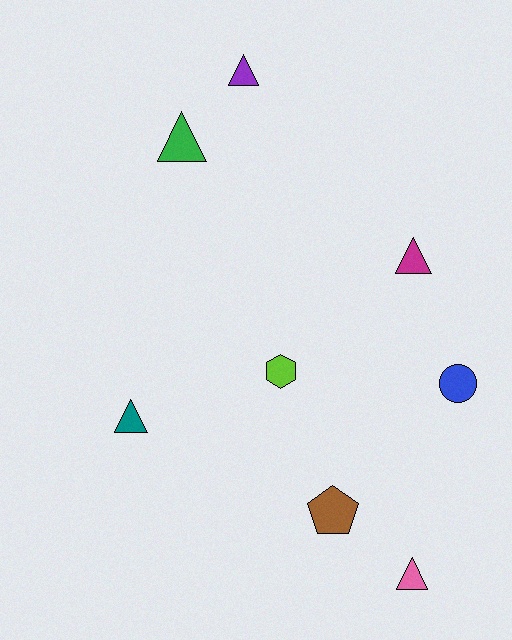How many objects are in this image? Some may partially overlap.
There are 8 objects.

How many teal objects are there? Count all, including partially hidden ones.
There is 1 teal object.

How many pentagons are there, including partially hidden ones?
There is 1 pentagon.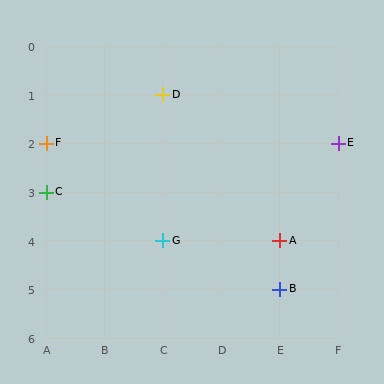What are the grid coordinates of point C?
Point C is at grid coordinates (A, 3).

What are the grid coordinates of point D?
Point D is at grid coordinates (C, 1).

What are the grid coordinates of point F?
Point F is at grid coordinates (A, 2).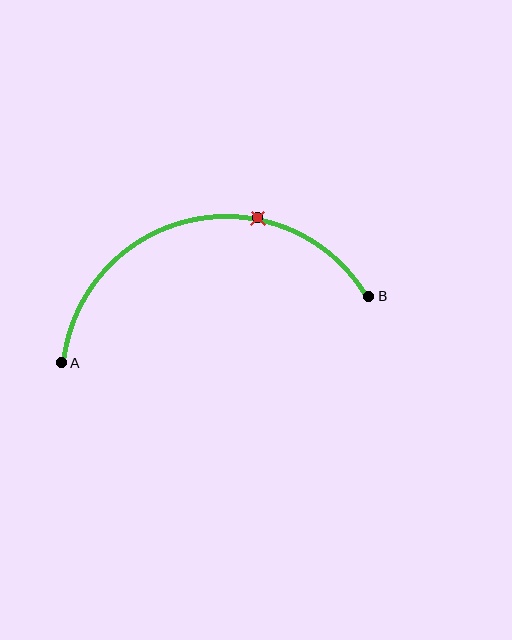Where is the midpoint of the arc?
The arc midpoint is the point on the curve farthest from the straight line joining A and B. It sits above that line.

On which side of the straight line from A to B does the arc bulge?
The arc bulges above the straight line connecting A and B.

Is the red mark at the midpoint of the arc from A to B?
No. The red mark lies on the arc but is closer to endpoint B. The arc midpoint would be at the point on the curve equidistant along the arc from both A and B.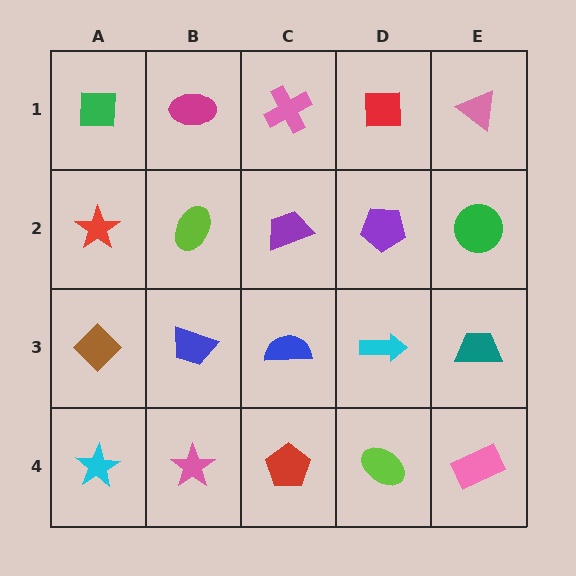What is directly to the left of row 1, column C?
A magenta ellipse.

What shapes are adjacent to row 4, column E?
A teal trapezoid (row 3, column E), a lime ellipse (row 4, column D).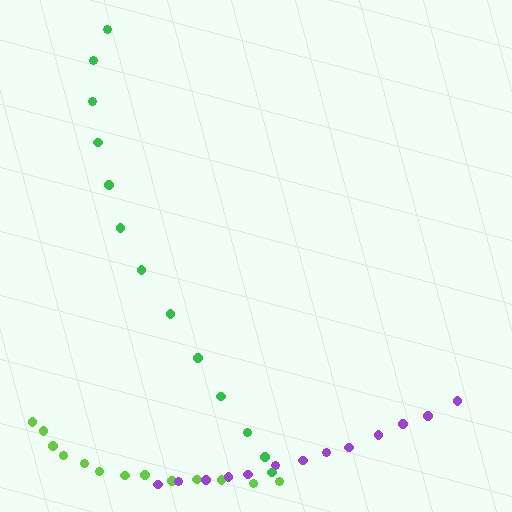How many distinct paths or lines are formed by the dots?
There are 3 distinct paths.